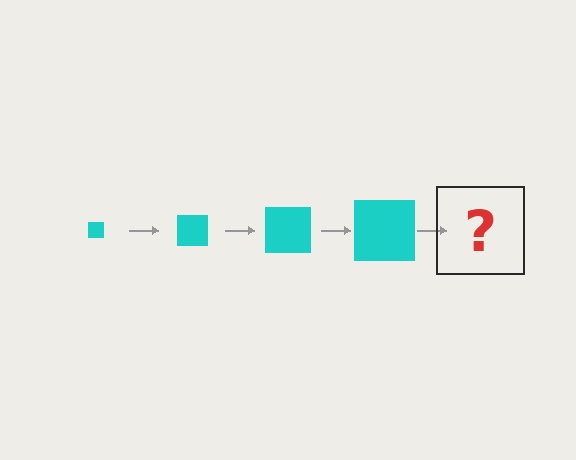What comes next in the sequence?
The next element should be a cyan square, larger than the previous one.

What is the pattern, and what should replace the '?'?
The pattern is that the square gets progressively larger each step. The '?' should be a cyan square, larger than the previous one.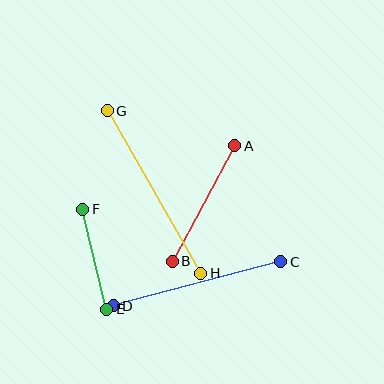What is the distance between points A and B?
The distance is approximately 131 pixels.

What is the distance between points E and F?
The distance is approximately 102 pixels.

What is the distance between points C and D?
The distance is approximately 173 pixels.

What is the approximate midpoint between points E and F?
The midpoint is at approximately (95, 259) pixels.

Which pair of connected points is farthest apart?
Points G and H are farthest apart.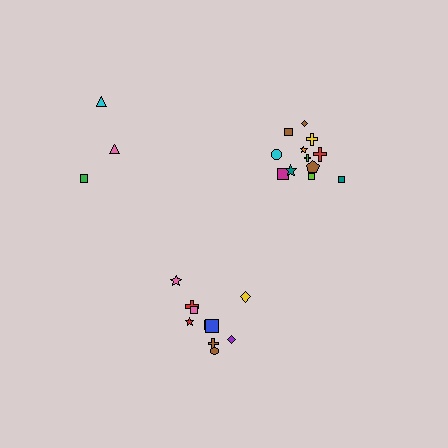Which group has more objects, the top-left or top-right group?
The top-right group.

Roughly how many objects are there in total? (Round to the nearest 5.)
Roughly 25 objects in total.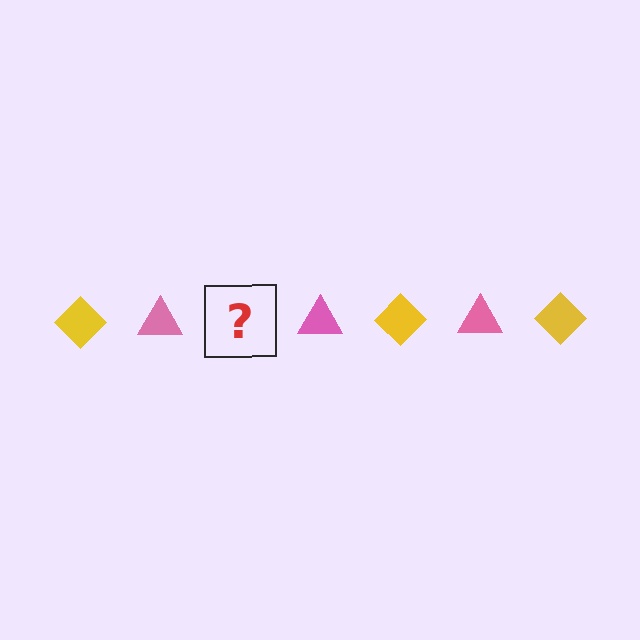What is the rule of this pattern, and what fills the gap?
The rule is that the pattern alternates between yellow diamond and pink triangle. The gap should be filled with a yellow diamond.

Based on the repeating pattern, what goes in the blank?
The blank should be a yellow diamond.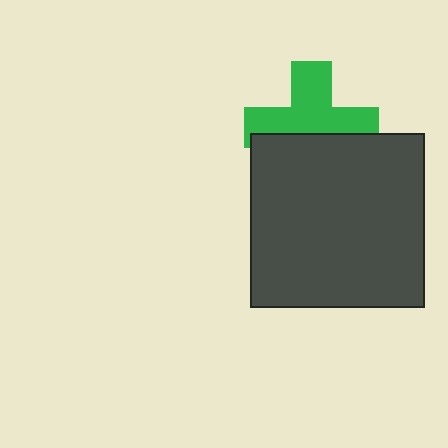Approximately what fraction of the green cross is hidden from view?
Roughly 41% of the green cross is hidden behind the dark gray square.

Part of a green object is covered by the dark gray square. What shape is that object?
It is a cross.